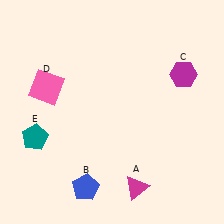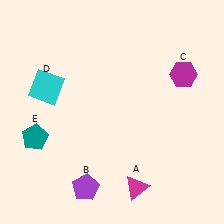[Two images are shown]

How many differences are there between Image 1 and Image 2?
There are 2 differences between the two images.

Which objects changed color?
B changed from blue to purple. D changed from pink to cyan.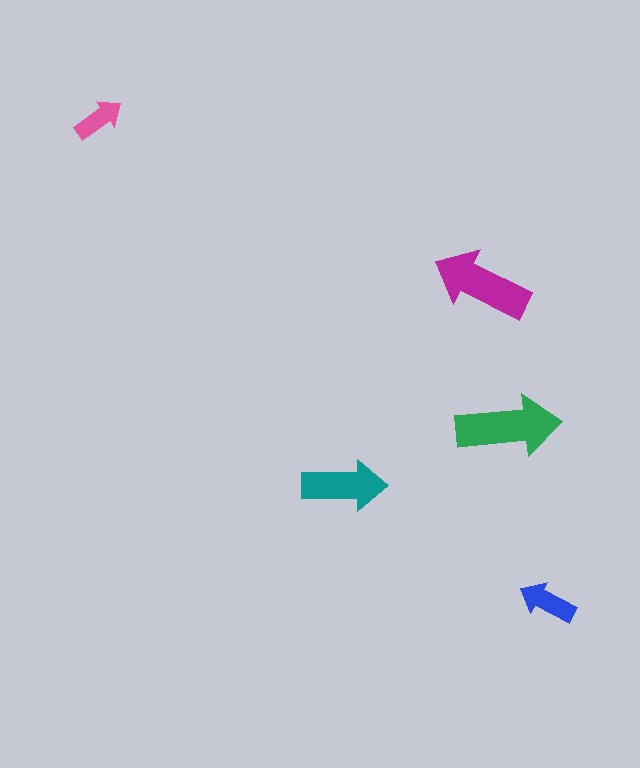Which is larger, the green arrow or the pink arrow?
The green one.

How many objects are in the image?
There are 5 objects in the image.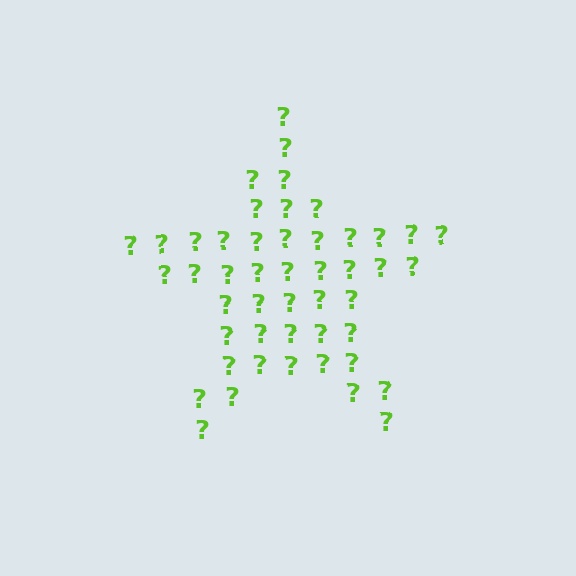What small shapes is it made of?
It is made of small question marks.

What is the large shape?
The large shape is a star.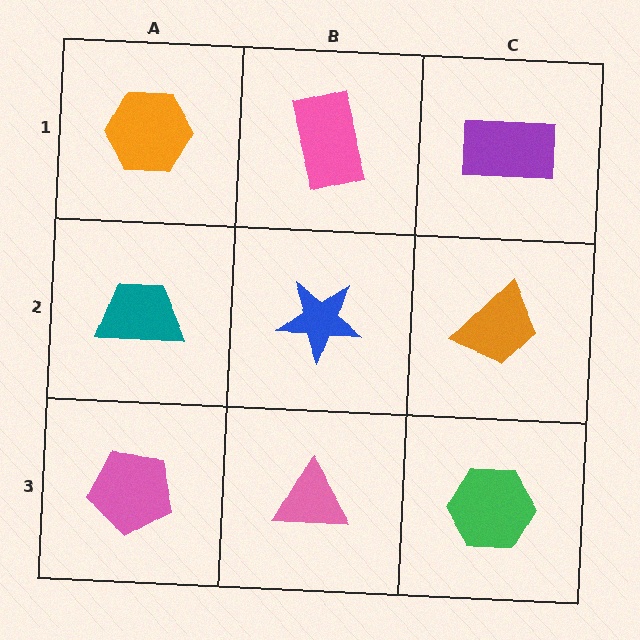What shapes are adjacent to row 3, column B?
A blue star (row 2, column B), a pink pentagon (row 3, column A), a green hexagon (row 3, column C).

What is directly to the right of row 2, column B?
An orange trapezoid.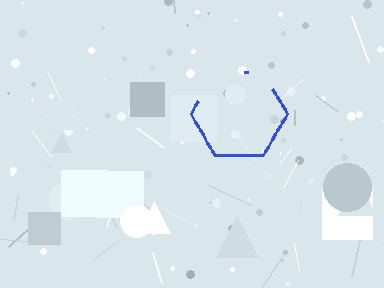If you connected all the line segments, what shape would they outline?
They would outline a hexagon.